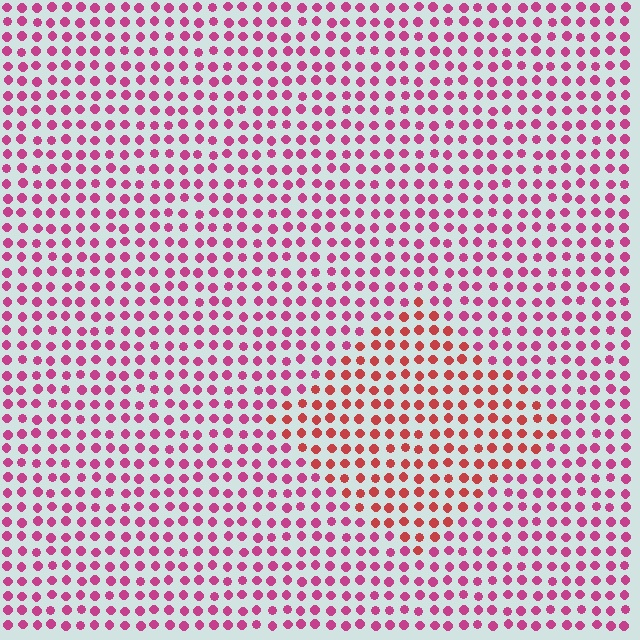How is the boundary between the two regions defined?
The boundary is defined purely by a slight shift in hue (about 33 degrees). Spacing, size, and orientation are identical on both sides.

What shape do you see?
I see a diamond.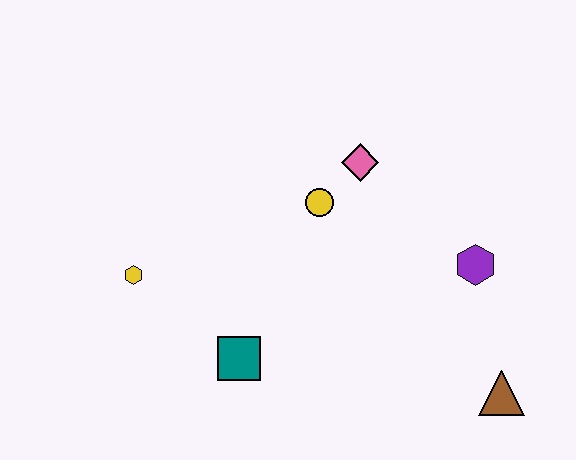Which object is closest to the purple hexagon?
The brown triangle is closest to the purple hexagon.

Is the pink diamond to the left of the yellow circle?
No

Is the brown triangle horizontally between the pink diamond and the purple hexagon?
No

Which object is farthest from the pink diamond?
The brown triangle is farthest from the pink diamond.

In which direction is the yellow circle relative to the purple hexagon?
The yellow circle is to the left of the purple hexagon.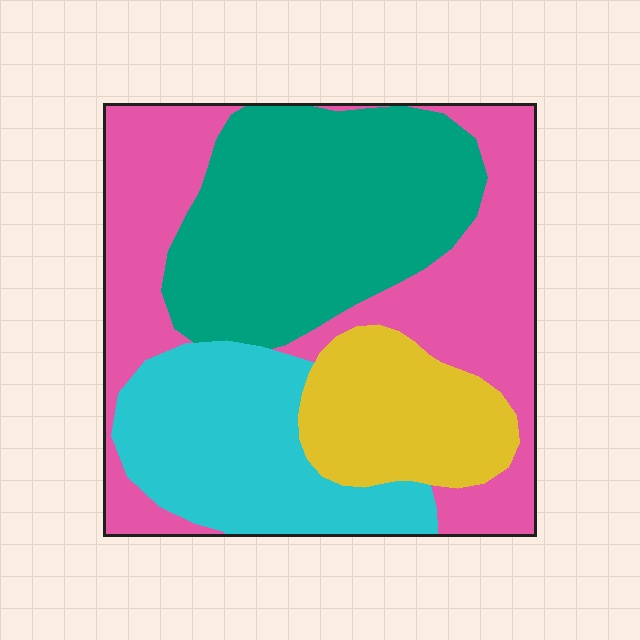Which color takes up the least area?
Yellow, at roughly 15%.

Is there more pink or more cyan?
Pink.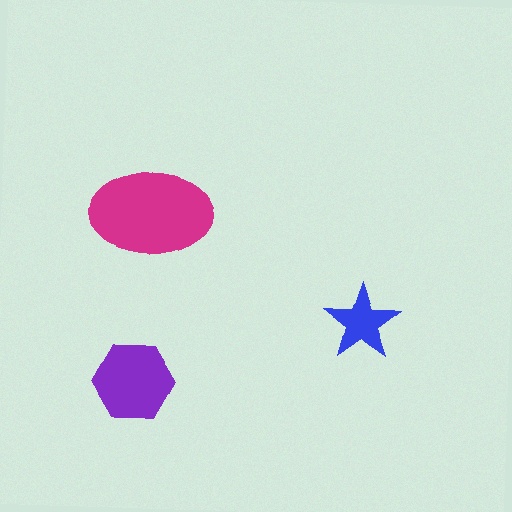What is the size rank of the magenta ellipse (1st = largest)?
1st.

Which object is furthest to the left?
The purple hexagon is leftmost.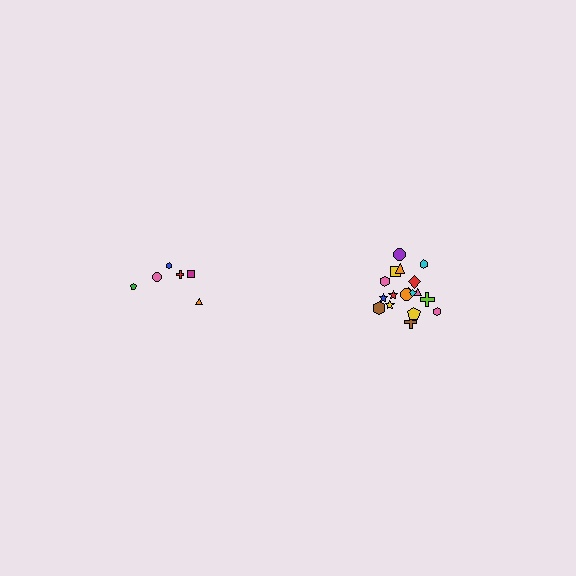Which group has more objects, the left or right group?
The right group.